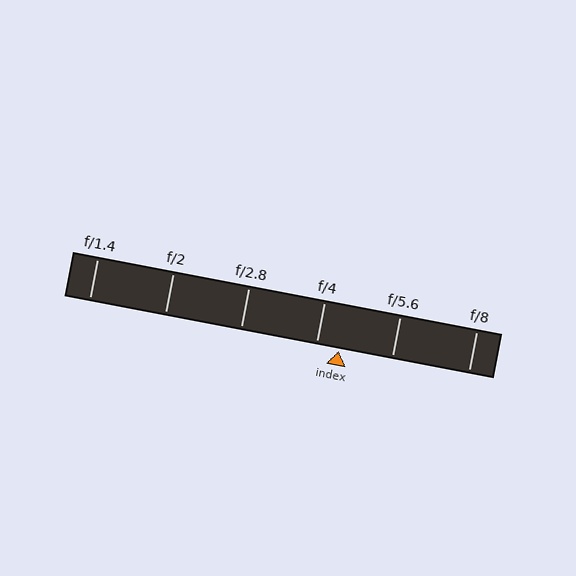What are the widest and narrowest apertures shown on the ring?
The widest aperture shown is f/1.4 and the narrowest is f/8.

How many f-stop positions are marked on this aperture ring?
There are 6 f-stop positions marked.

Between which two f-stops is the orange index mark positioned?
The index mark is between f/4 and f/5.6.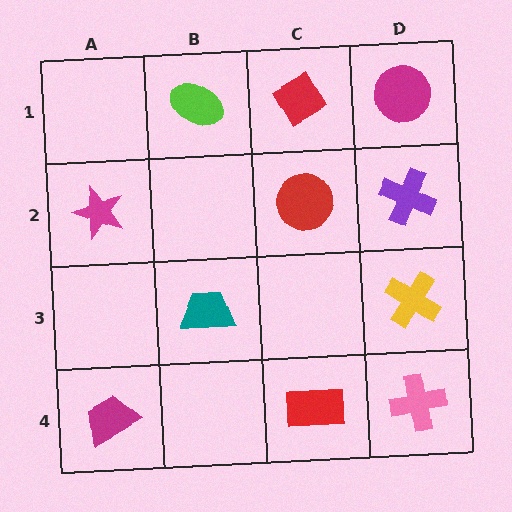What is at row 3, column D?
A yellow cross.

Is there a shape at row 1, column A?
No, that cell is empty.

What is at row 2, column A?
A magenta star.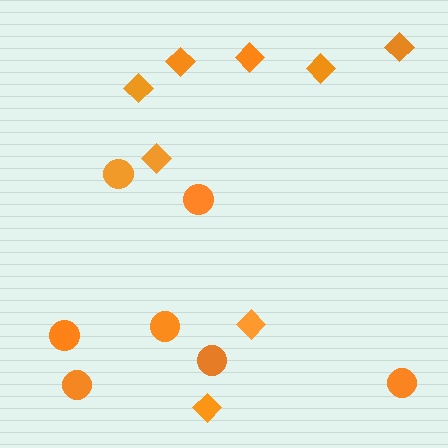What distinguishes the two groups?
There are 2 groups: one group of circles (7) and one group of diamonds (8).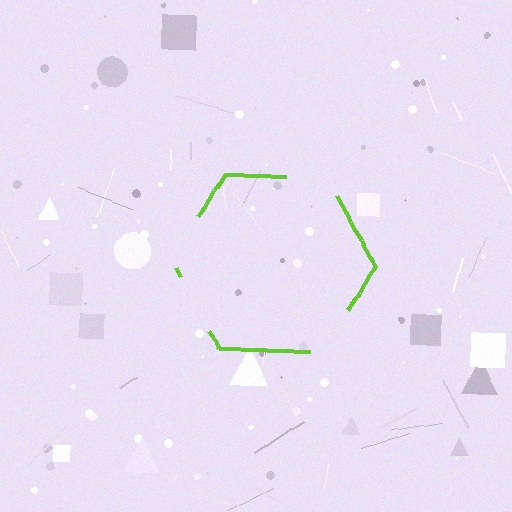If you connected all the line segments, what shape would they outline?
They would outline a hexagon.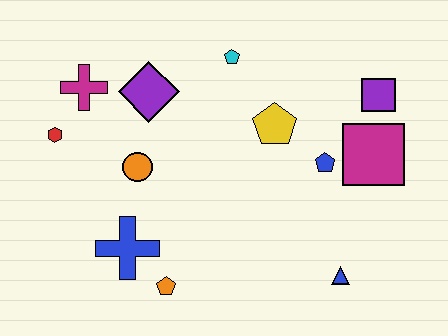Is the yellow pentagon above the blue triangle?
Yes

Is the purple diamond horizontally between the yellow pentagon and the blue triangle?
No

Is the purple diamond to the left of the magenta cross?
No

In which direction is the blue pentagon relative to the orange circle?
The blue pentagon is to the right of the orange circle.